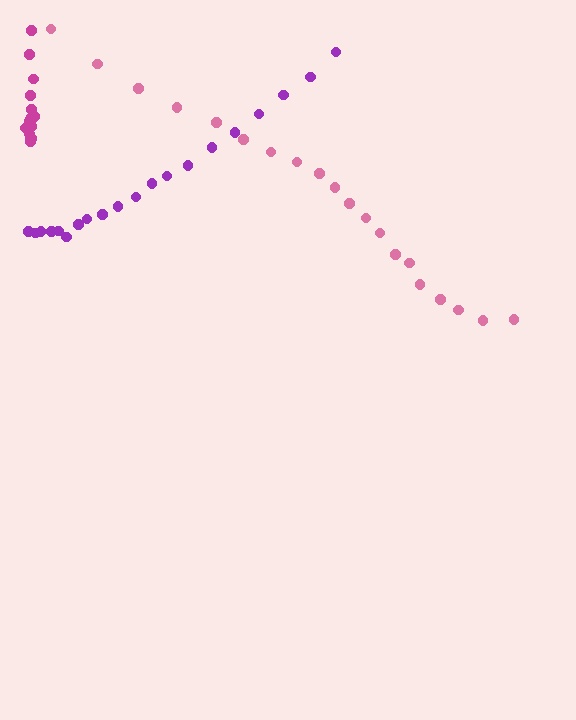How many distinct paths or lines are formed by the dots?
There are 3 distinct paths.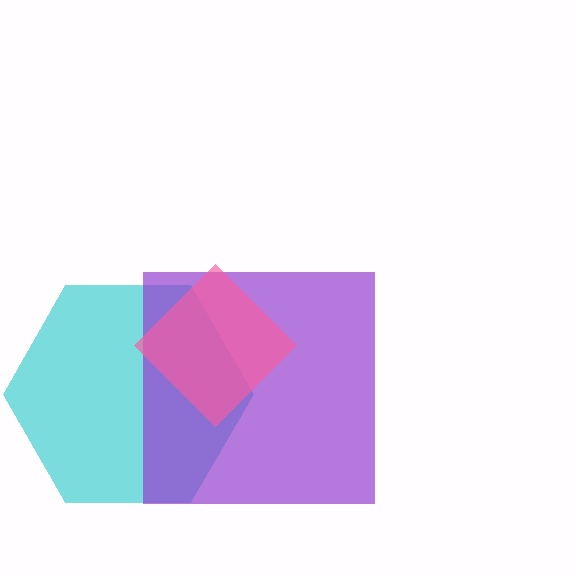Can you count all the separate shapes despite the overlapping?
Yes, there are 3 separate shapes.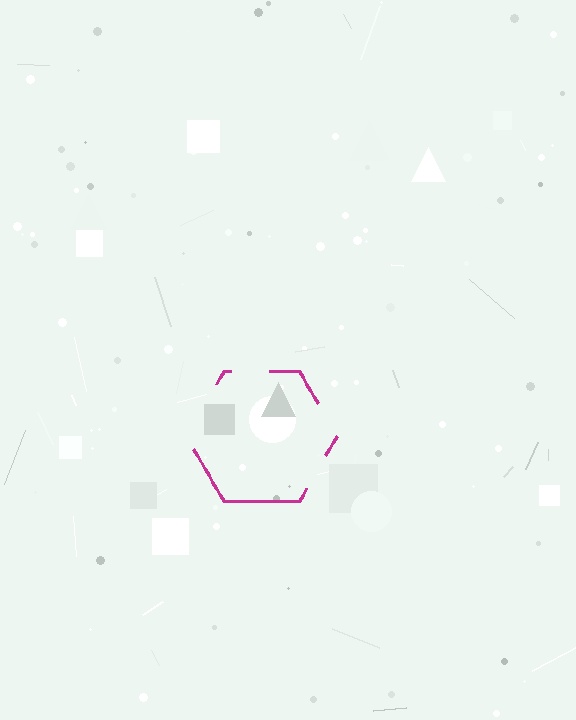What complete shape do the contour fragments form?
The contour fragments form a hexagon.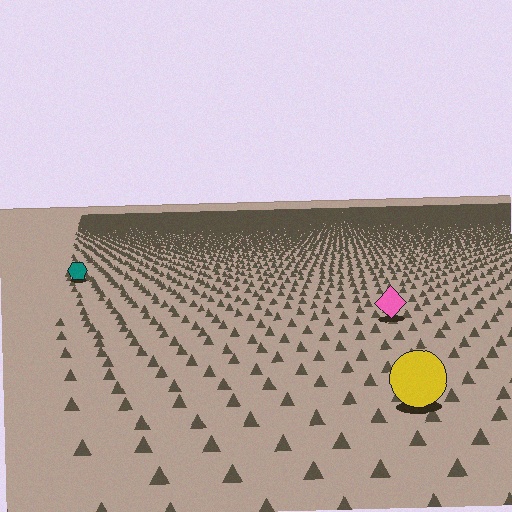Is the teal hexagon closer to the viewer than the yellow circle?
No. The yellow circle is closer — you can tell from the texture gradient: the ground texture is coarser near it.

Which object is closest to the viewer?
The yellow circle is closest. The texture marks near it are larger and more spread out.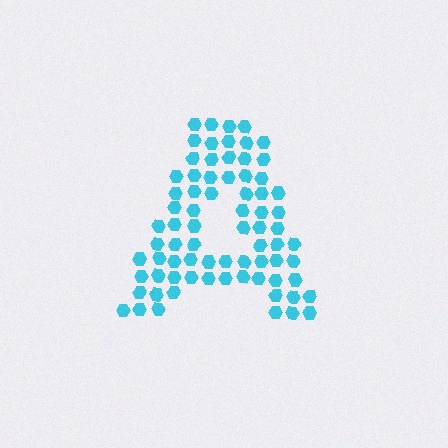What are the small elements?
The small elements are hexagons.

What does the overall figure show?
The overall figure shows the letter A.